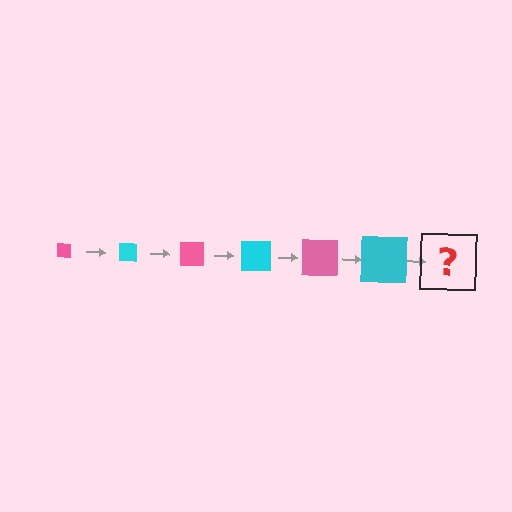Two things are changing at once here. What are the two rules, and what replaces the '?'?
The two rules are that the square grows larger each step and the color cycles through pink and cyan. The '?' should be a pink square, larger than the previous one.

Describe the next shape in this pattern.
It should be a pink square, larger than the previous one.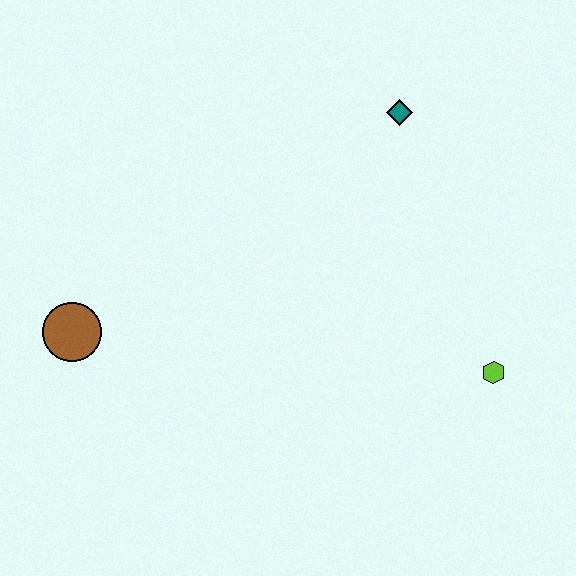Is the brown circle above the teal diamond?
No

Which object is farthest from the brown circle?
The lime hexagon is farthest from the brown circle.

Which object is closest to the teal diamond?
The lime hexagon is closest to the teal diamond.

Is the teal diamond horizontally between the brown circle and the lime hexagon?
Yes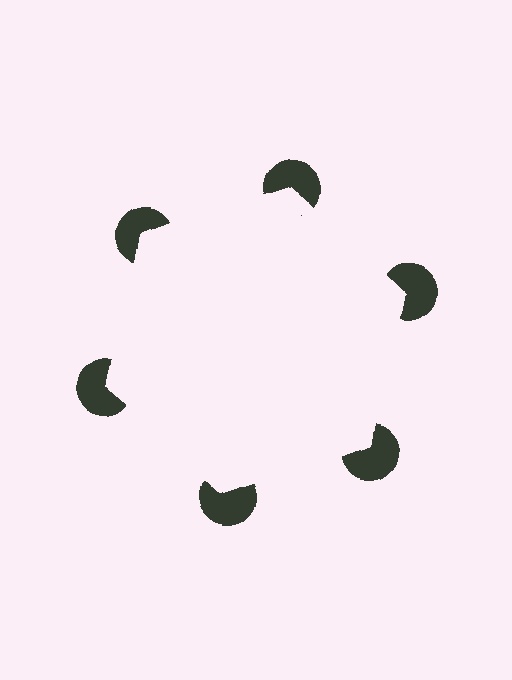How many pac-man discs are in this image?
There are 6 — one at each vertex of the illusory hexagon.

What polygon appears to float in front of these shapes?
An illusory hexagon — its edges are inferred from the aligned wedge cuts in the pac-man discs, not physically drawn.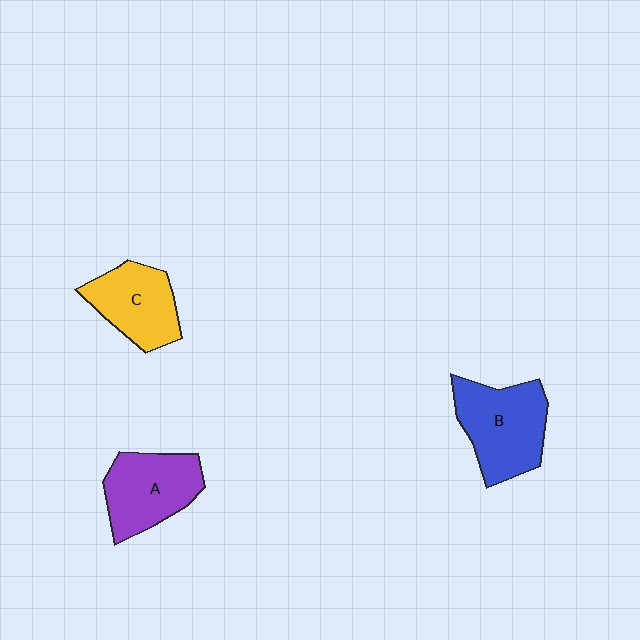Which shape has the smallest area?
Shape C (yellow).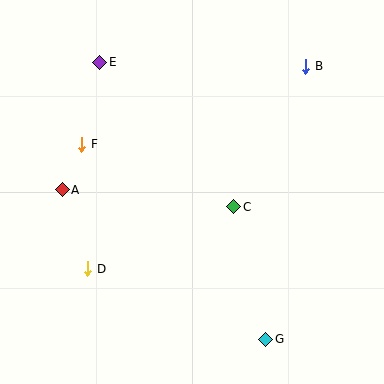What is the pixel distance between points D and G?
The distance between D and G is 191 pixels.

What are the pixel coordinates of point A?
Point A is at (62, 190).